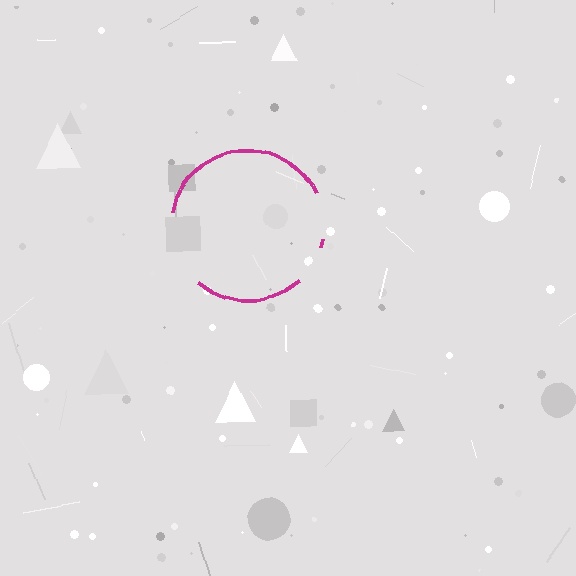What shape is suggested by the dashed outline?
The dashed outline suggests a circle.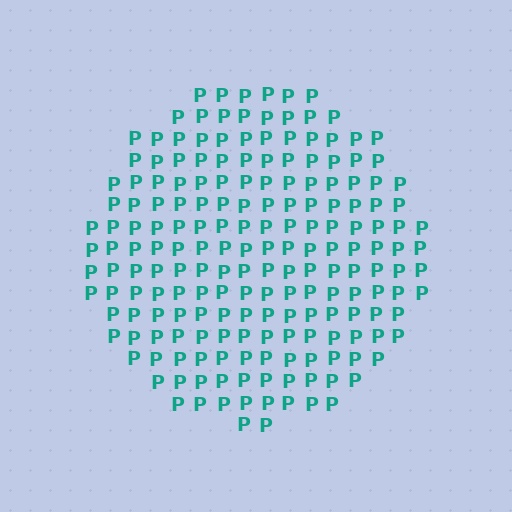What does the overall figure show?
The overall figure shows a circle.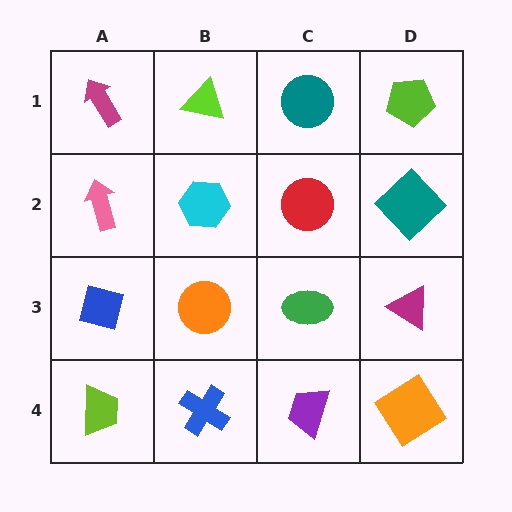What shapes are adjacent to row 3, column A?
A pink arrow (row 2, column A), a lime trapezoid (row 4, column A), an orange circle (row 3, column B).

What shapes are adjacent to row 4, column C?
A green ellipse (row 3, column C), a blue cross (row 4, column B), an orange diamond (row 4, column D).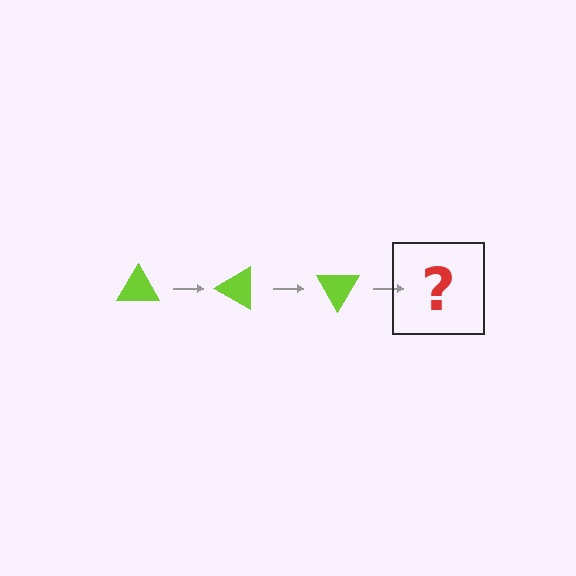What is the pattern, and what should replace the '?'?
The pattern is that the triangle rotates 30 degrees each step. The '?' should be a lime triangle rotated 90 degrees.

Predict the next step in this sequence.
The next step is a lime triangle rotated 90 degrees.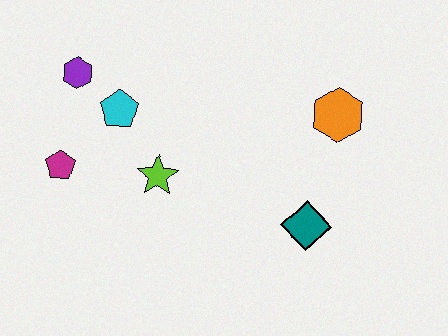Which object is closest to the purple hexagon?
The cyan pentagon is closest to the purple hexagon.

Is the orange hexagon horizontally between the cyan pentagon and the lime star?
No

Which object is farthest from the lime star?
The orange hexagon is farthest from the lime star.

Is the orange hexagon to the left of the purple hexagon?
No